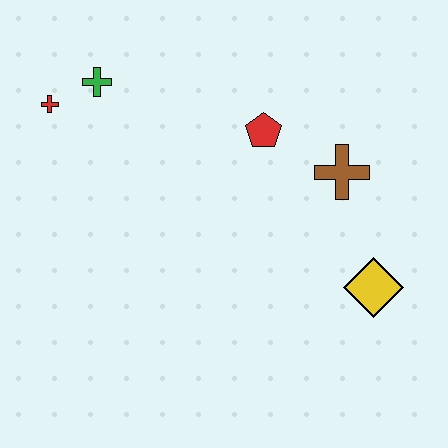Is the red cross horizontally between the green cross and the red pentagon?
No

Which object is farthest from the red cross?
The yellow diamond is farthest from the red cross.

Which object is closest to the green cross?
The red cross is closest to the green cross.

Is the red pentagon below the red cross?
Yes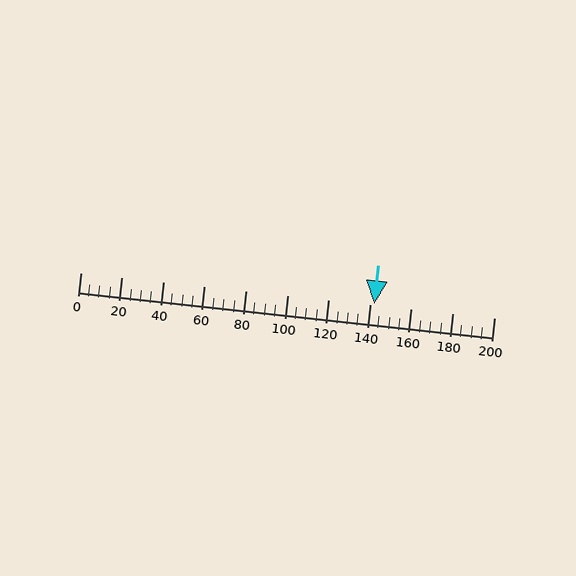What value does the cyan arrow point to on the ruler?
The cyan arrow points to approximately 142.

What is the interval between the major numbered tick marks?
The major tick marks are spaced 20 units apart.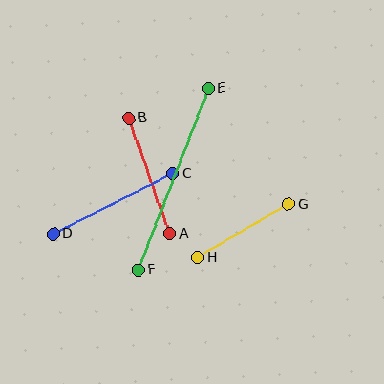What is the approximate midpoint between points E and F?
The midpoint is at approximately (173, 179) pixels.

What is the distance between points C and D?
The distance is approximately 134 pixels.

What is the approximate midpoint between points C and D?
The midpoint is at approximately (113, 204) pixels.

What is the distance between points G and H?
The distance is approximately 105 pixels.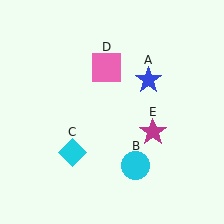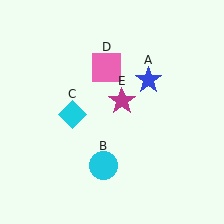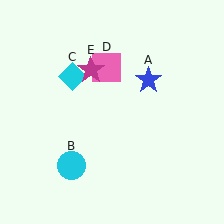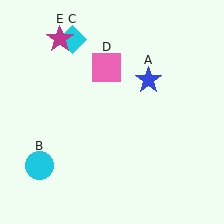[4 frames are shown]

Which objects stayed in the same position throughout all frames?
Blue star (object A) and pink square (object D) remained stationary.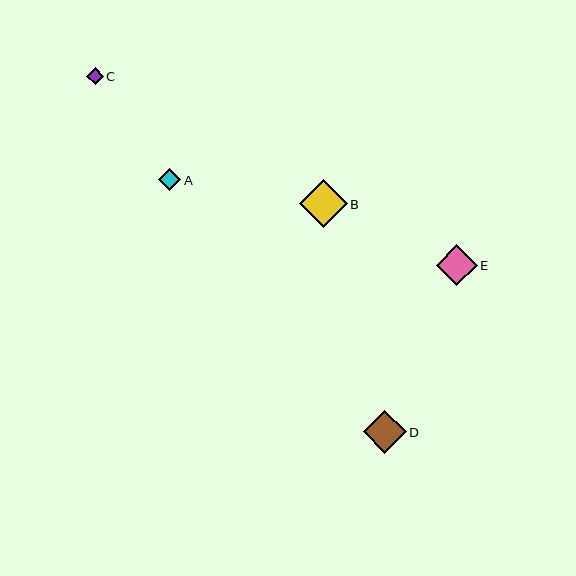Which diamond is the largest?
Diamond B is the largest with a size of approximately 48 pixels.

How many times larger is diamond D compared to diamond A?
Diamond D is approximately 1.9 times the size of diamond A.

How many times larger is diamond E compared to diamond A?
Diamond E is approximately 1.8 times the size of diamond A.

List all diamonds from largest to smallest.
From largest to smallest: B, D, E, A, C.